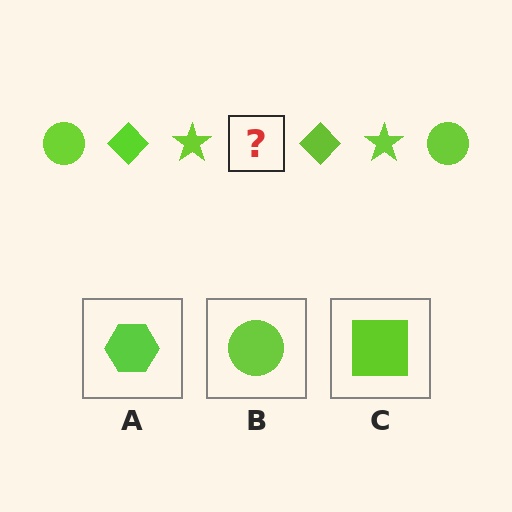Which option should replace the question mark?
Option B.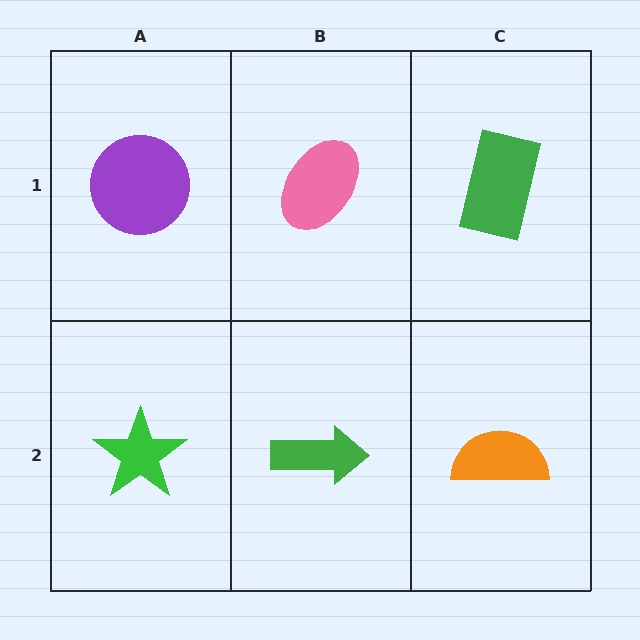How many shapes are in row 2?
3 shapes.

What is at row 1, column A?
A purple circle.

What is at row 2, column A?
A green star.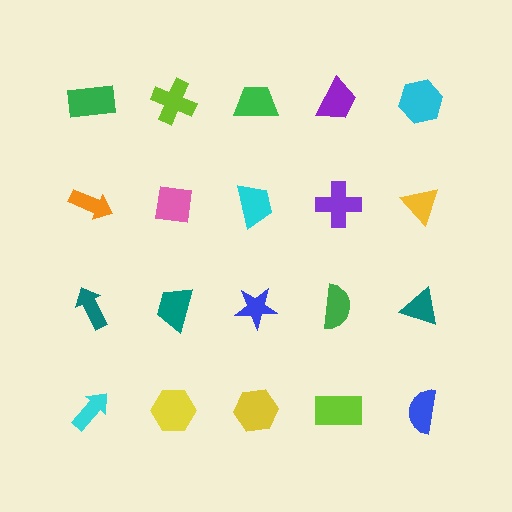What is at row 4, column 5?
A blue semicircle.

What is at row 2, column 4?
A purple cross.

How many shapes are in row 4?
5 shapes.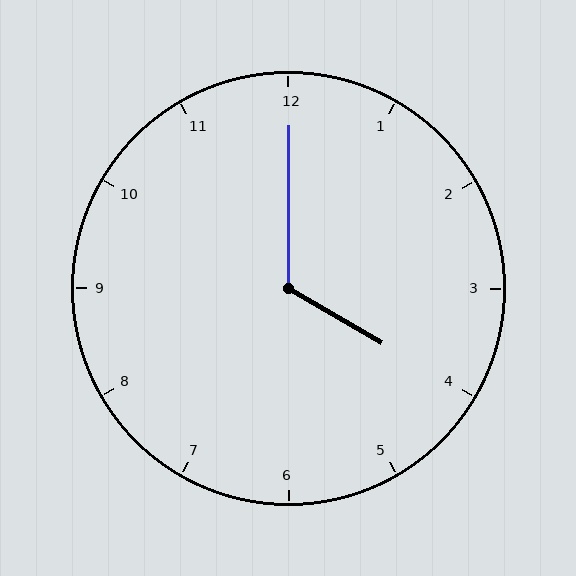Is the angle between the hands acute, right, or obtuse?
It is obtuse.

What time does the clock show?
4:00.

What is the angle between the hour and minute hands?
Approximately 120 degrees.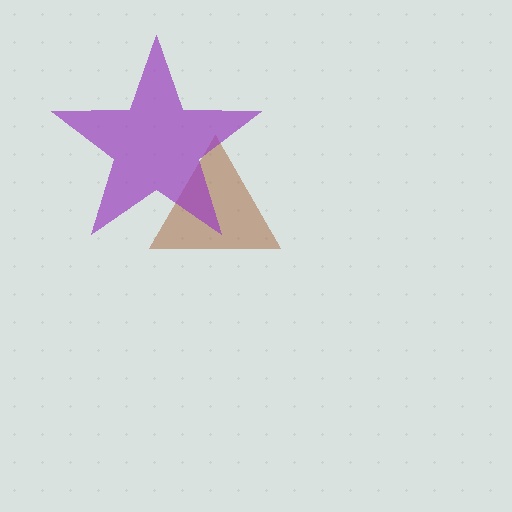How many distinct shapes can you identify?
There are 2 distinct shapes: a brown triangle, a purple star.